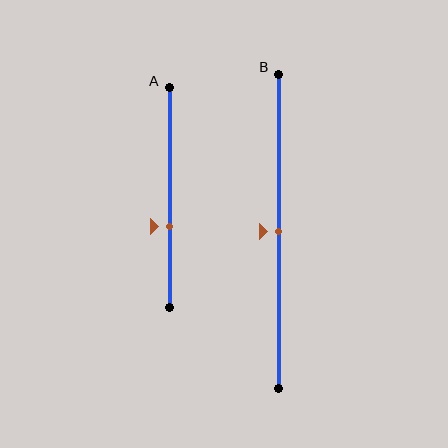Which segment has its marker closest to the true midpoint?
Segment B has its marker closest to the true midpoint.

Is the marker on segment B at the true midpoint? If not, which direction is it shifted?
Yes, the marker on segment B is at the true midpoint.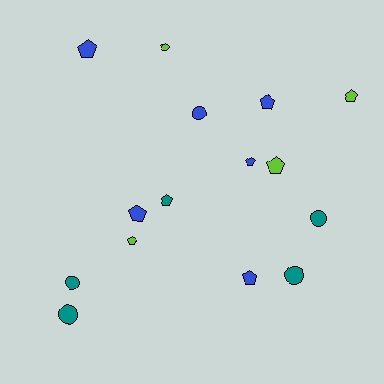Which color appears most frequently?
Blue, with 6 objects.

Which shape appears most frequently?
Pentagon, with 10 objects.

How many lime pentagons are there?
There are 4 lime pentagons.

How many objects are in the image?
There are 15 objects.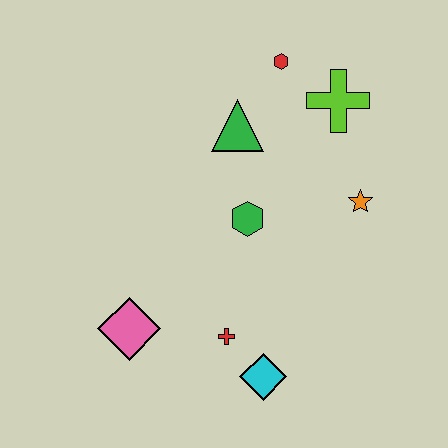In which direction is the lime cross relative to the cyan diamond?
The lime cross is above the cyan diamond.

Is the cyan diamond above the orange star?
No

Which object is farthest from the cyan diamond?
The red hexagon is farthest from the cyan diamond.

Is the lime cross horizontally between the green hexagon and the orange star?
Yes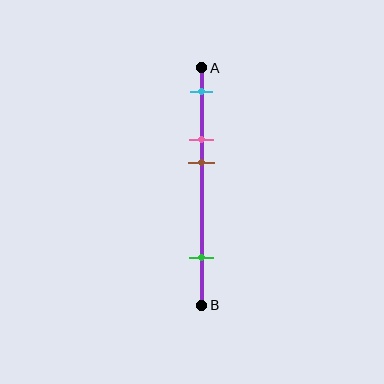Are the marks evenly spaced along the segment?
No, the marks are not evenly spaced.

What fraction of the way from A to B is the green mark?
The green mark is approximately 80% (0.8) of the way from A to B.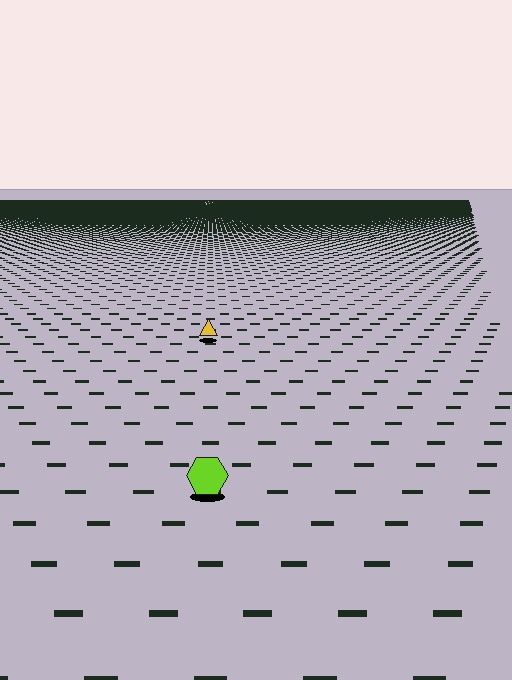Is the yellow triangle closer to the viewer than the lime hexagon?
No. The lime hexagon is closer — you can tell from the texture gradient: the ground texture is coarser near it.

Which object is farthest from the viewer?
The yellow triangle is farthest from the viewer. It appears smaller and the ground texture around it is denser.